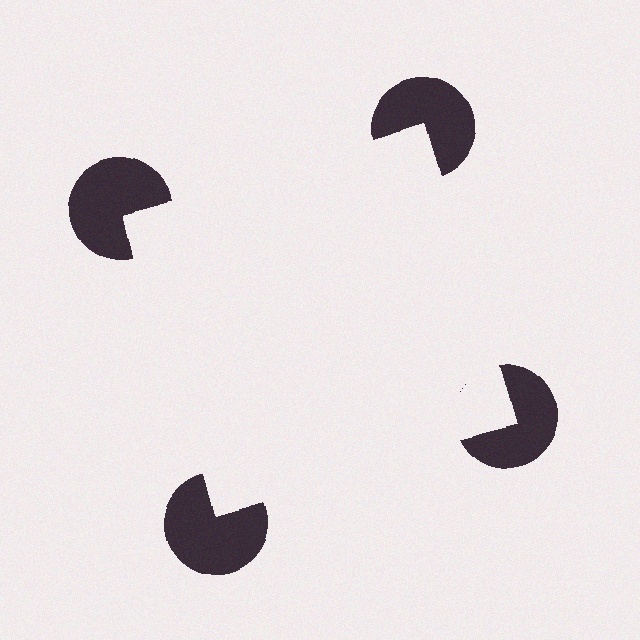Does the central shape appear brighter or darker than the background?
It typically appears slightly brighter than the background, even though no actual brightness change is drawn.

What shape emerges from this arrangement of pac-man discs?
An illusory square — its edges are inferred from the aligned wedge cuts in the pac-man discs, not physically drawn.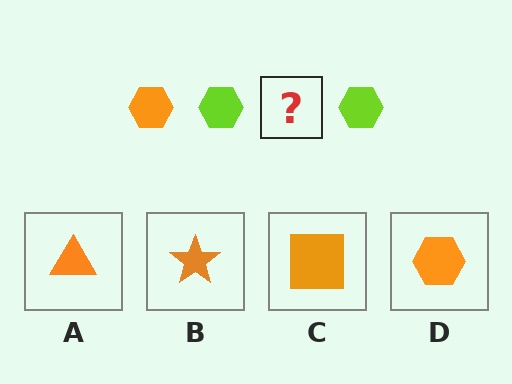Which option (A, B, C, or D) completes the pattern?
D.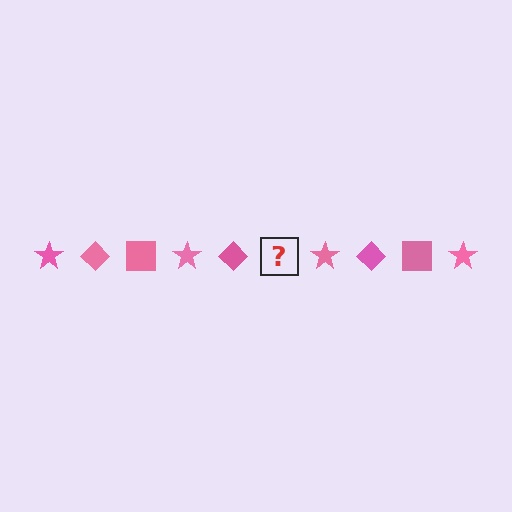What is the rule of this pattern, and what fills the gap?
The rule is that the pattern cycles through star, diamond, square shapes in pink. The gap should be filled with a pink square.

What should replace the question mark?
The question mark should be replaced with a pink square.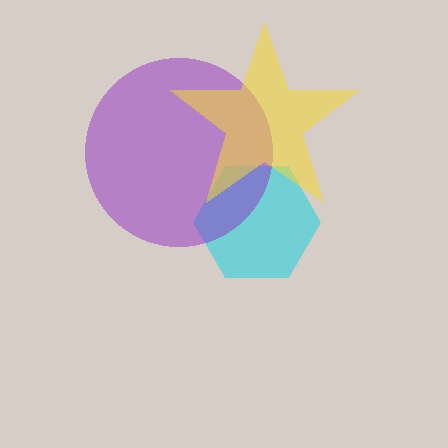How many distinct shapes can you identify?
There are 3 distinct shapes: a cyan hexagon, a purple circle, a yellow star.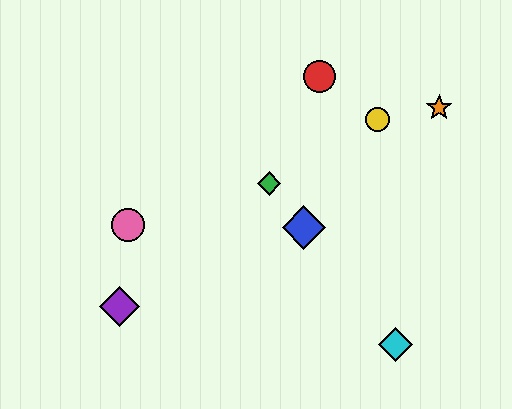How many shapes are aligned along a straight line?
3 shapes (the blue diamond, the green diamond, the cyan diamond) are aligned along a straight line.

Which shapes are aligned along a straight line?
The blue diamond, the green diamond, the cyan diamond are aligned along a straight line.